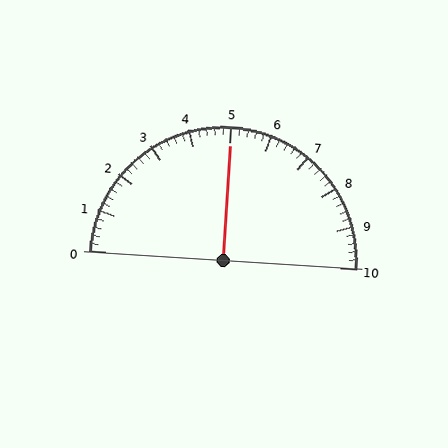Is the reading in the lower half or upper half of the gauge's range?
The reading is in the upper half of the range (0 to 10).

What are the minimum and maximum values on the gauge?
The gauge ranges from 0 to 10.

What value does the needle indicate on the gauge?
The needle indicates approximately 5.0.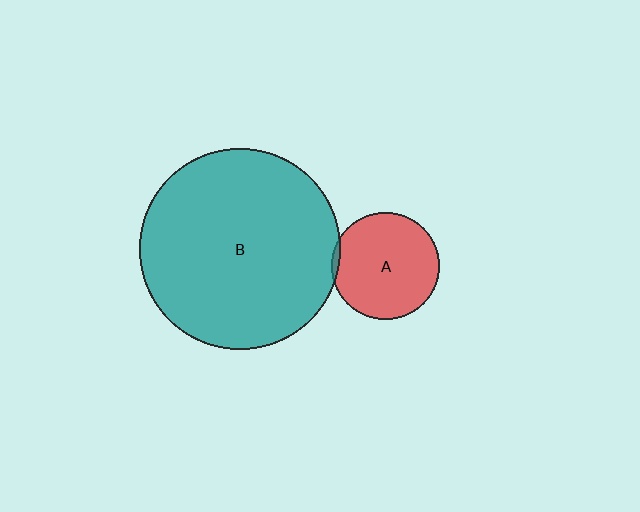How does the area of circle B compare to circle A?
Approximately 3.5 times.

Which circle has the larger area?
Circle B (teal).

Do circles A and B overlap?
Yes.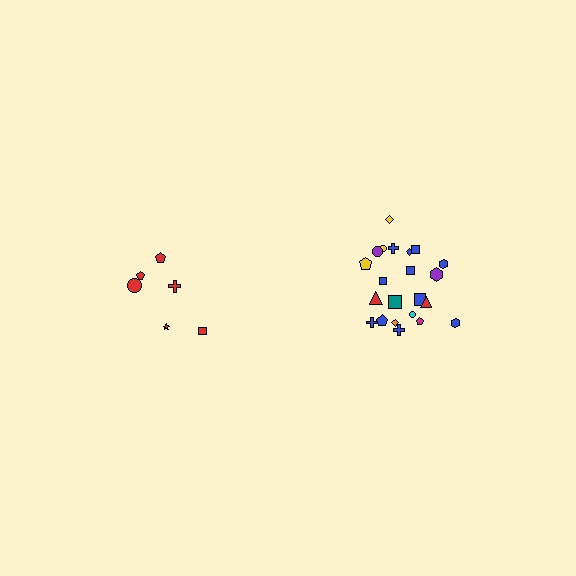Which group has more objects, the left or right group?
The right group.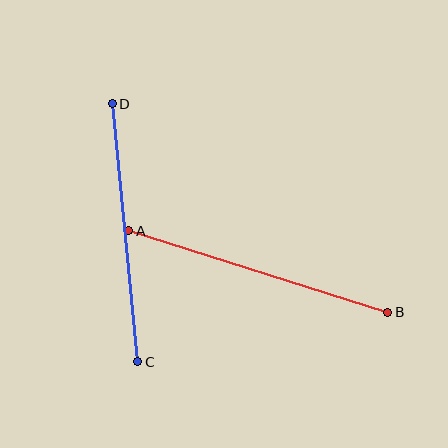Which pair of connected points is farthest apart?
Points A and B are farthest apart.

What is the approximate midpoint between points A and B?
The midpoint is at approximately (258, 272) pixels.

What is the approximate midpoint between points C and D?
The midpoint is at approximately (125, 233) pixels.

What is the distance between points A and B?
The distance is approximately 272 pixels.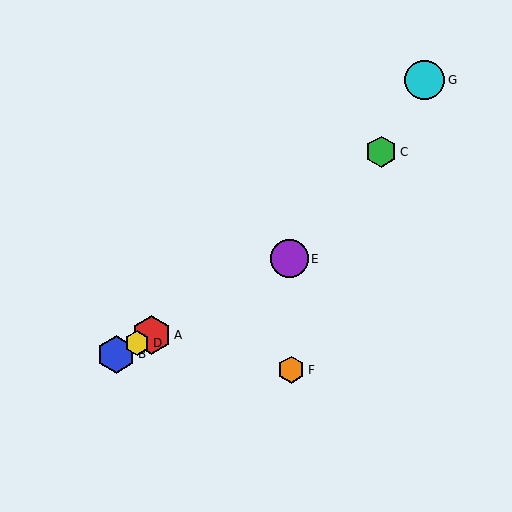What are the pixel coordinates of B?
Object B is at (116, 355).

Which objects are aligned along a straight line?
Objects A, B, D, E are aligned along a straight line.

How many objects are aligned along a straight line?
4 objects (A, B, D, E) are aligned along a straight line.